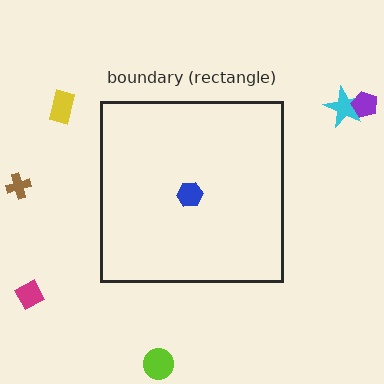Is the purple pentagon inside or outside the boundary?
Outside.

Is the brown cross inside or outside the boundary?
Outside.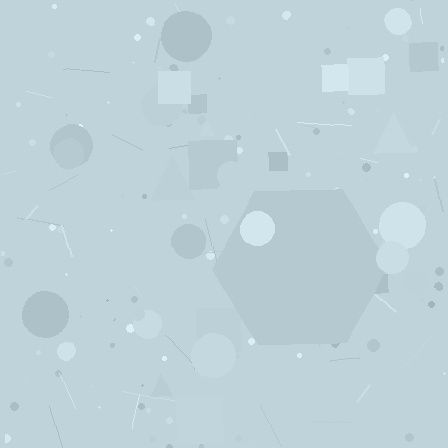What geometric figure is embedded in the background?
A hexagon is embedded in the background.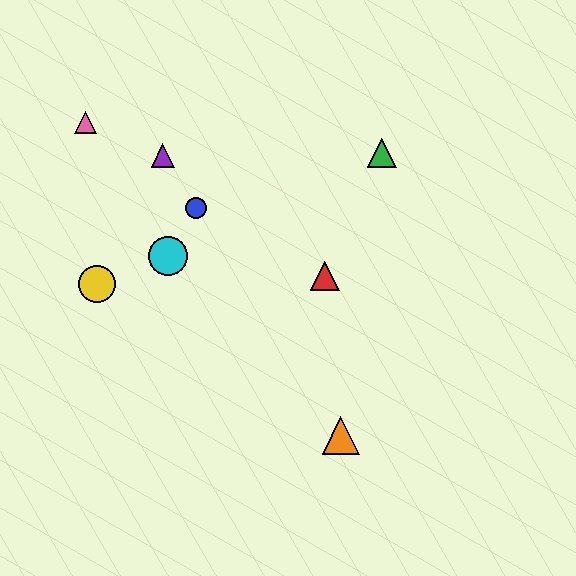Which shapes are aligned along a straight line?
The blue circle, the purple triangle, the orange triangle are aligned along a straight line.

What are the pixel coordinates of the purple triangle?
The purple triangle is at (163, 155).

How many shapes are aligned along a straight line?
3 shapes (the blue circle, the purple triangle, the orange triangle) are aligned along a straight line.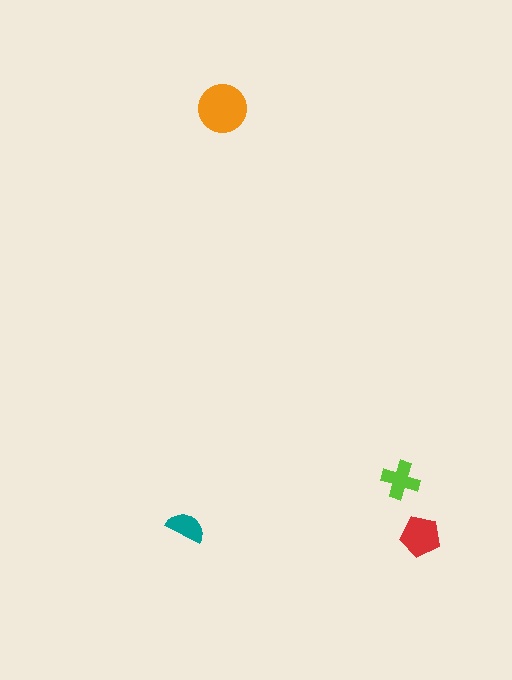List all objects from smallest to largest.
The teal semicircle, the lime cross, the red pentagon, the orange circle.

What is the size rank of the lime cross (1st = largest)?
3rd.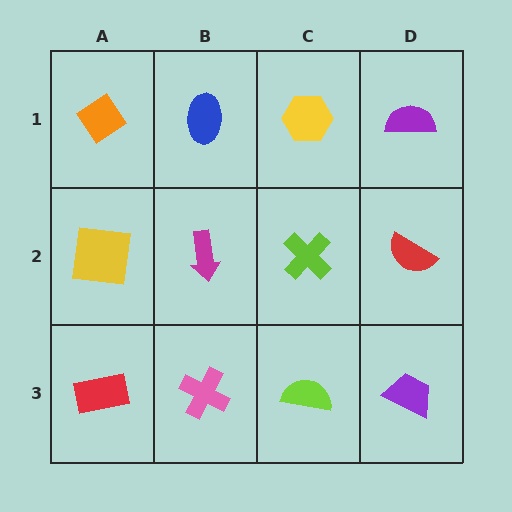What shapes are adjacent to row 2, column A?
An orange diamond (row 1, column A), a red rectangle (row 3, column A), a magenta arrow (row 2, column B).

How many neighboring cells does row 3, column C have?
3.